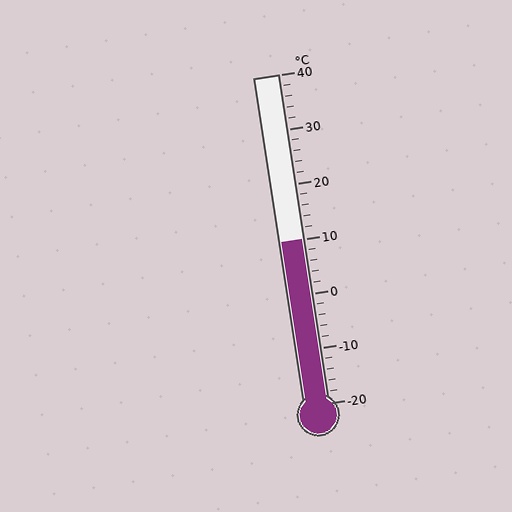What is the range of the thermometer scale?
The thermometer scale ranges from -20°C to 40°C.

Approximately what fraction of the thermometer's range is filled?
The thermometer is filled to approximately 50% of its range.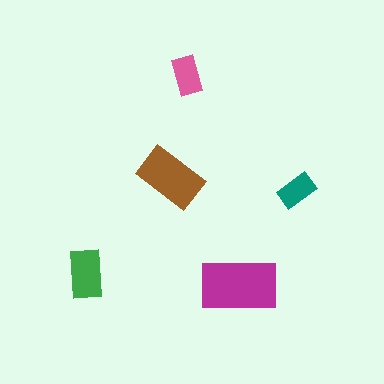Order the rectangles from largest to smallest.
the magenta one, the brown one, the green one, the pink one, the teal one.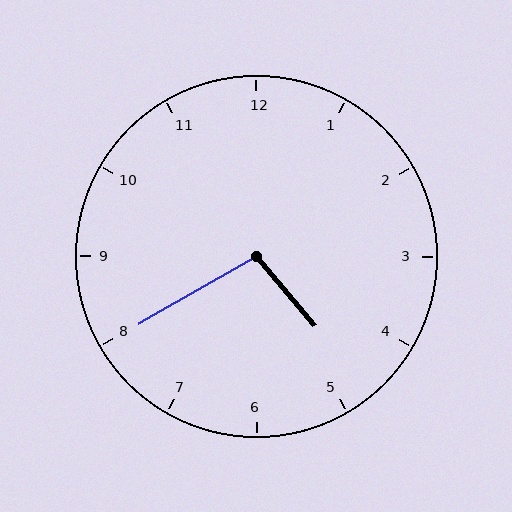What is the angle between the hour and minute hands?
Approximately 100 degrees.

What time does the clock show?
4:40.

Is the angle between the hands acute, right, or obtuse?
It is obtuse.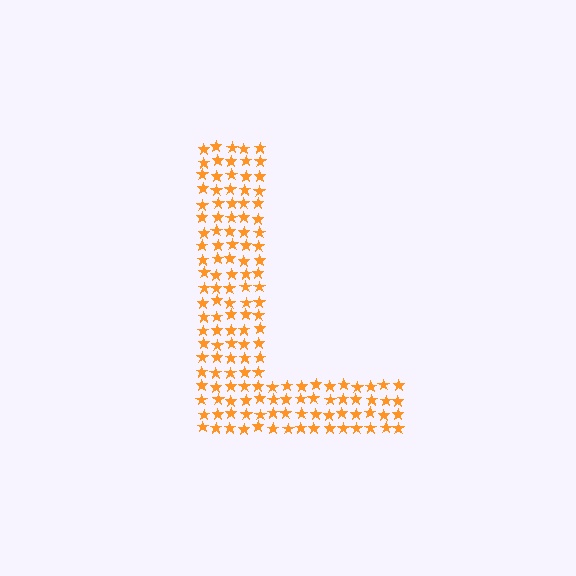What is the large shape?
The large shape is the letter L.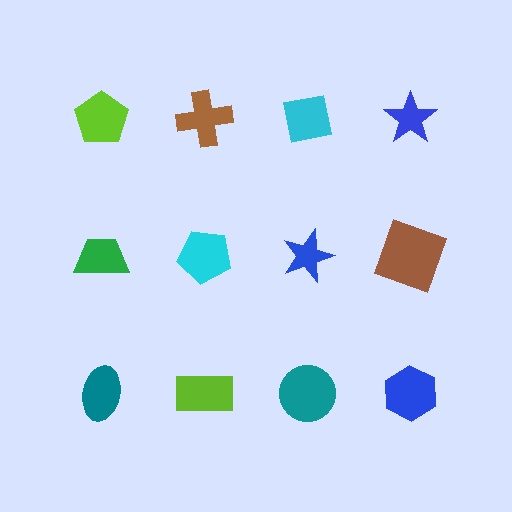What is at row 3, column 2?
A lime rectangle.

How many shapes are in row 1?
4 shapes.